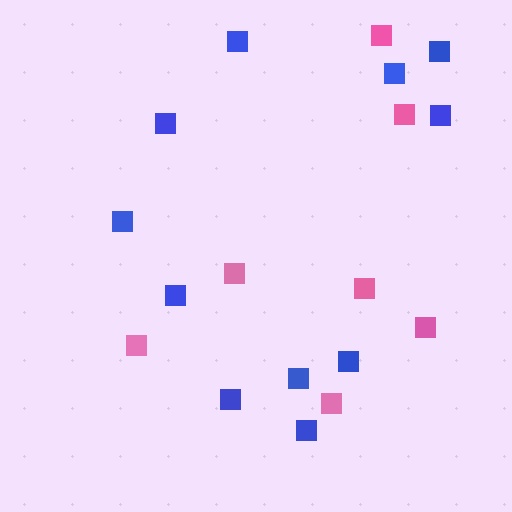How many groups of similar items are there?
There are 2 groups: one group of pink squares (7) and one group of blue squares (11).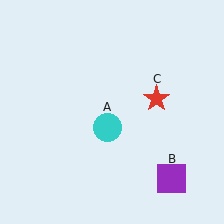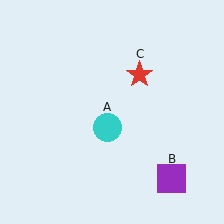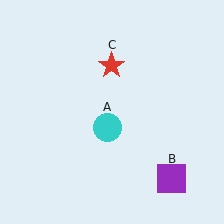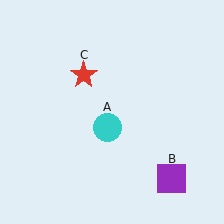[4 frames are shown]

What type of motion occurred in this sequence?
The red star (object C) rotated counterclockwise around the center of the scene.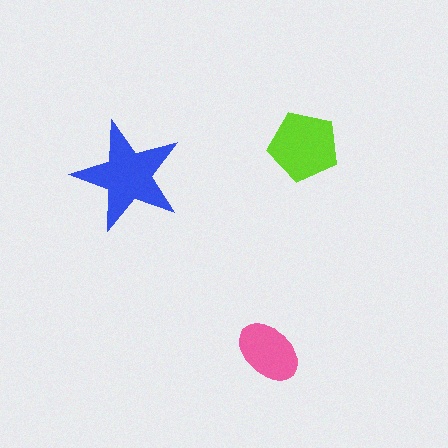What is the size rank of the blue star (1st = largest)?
1st.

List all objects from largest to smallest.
The blue star, the lime pentagon, the pink ellipse.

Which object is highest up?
The lime pentagon is topmost.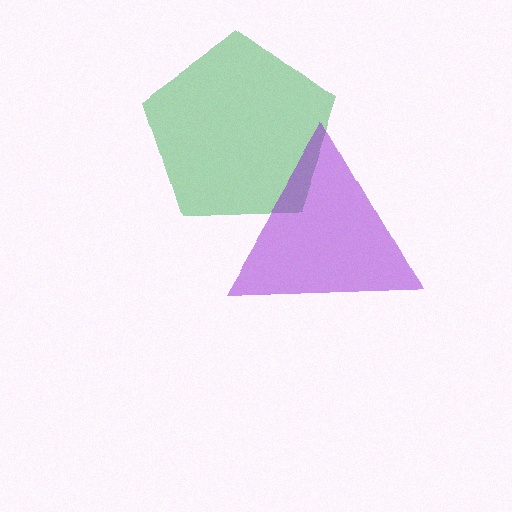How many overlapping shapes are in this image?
There are 2 overlapping shapes in the image.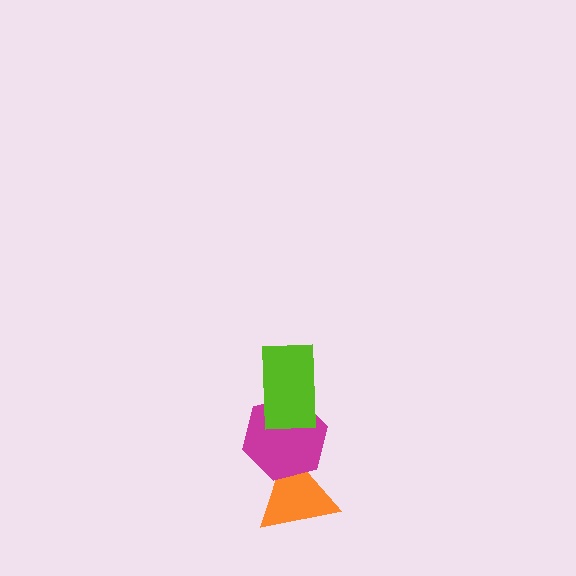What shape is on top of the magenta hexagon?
The lime rectangle is on top of the magenta hexagon.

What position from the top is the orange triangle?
The orange triangle is 3rd from the top.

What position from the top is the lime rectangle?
The lime rectangle is 1st from the top.